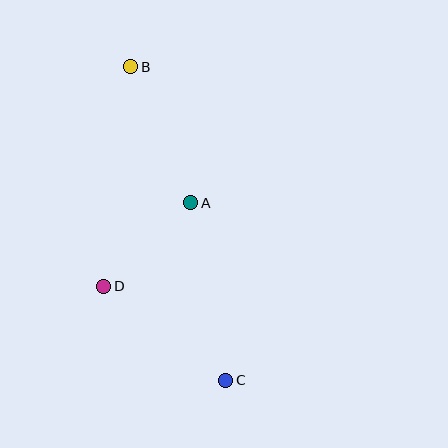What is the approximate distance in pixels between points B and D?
The distance between B and D is approximately 221 pixels.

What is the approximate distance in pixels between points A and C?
The distance between A and C is approximately 181 pixels.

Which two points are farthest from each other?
Points B and C are farthest from each other.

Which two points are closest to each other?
Points A and D are closest to each other.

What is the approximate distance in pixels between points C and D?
The distance between C and D is approximately 154 pixels.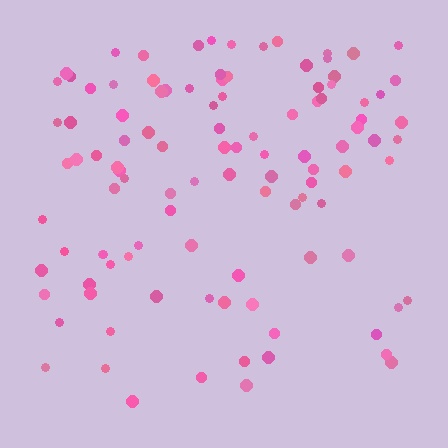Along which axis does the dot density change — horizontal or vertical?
Vertical.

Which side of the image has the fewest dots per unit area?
The bottom.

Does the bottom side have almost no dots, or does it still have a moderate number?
Still a moderate number, just noticeably fewer than the top.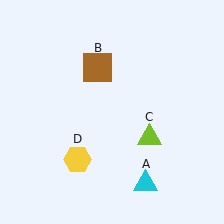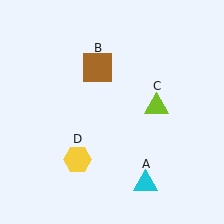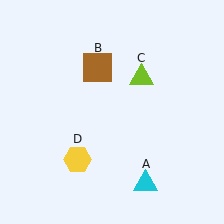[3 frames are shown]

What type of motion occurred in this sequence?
The lime triangle (object C) rotated counterclockwise around the center of the scene.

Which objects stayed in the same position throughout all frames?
Cyan triangle (object A) and brown square (object B) and yellow hexagon (object D) remained stationary.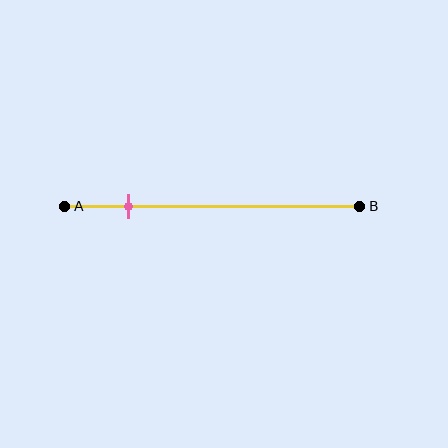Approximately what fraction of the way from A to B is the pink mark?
The pink mark is approximately 20% of the way from A to B.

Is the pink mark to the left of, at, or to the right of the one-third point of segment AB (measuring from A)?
The pink mark is to the left of the one-third point of segment AB.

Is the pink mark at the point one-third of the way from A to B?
No, the mark is at about 20% from A, not at the 33% one-third point.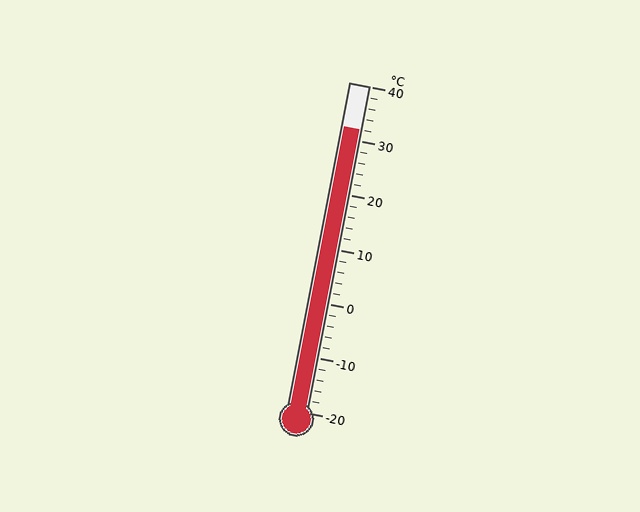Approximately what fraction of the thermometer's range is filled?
The thermometer is filled to approximately 85% of its range.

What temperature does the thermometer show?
The thermometer shows approximately 32°C.